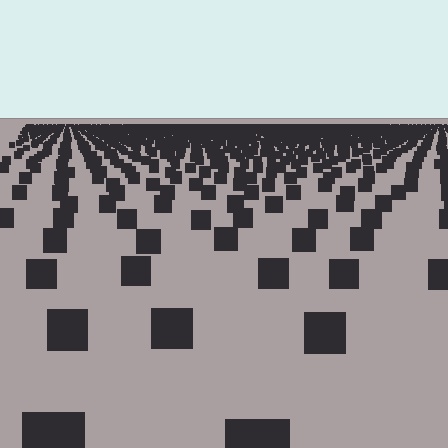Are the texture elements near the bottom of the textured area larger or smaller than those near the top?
Larger. Near the bottom, elements are closer to the viewer and appear at a bigger on-screen size.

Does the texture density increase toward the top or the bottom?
Density increases toward the top.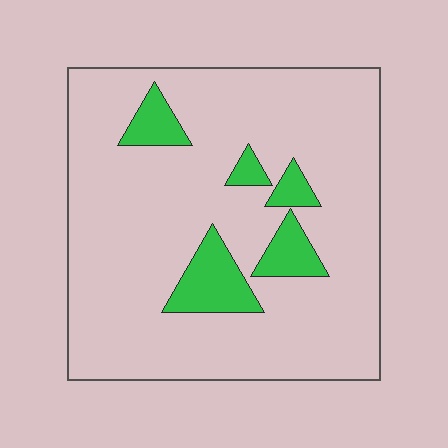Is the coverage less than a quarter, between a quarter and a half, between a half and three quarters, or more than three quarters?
Less than a quarter.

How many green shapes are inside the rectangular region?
5.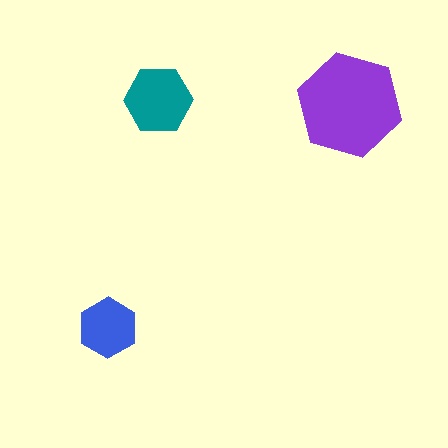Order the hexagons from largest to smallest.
the purple one, the teal one, the blue one.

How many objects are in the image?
There are 3 objects in the image.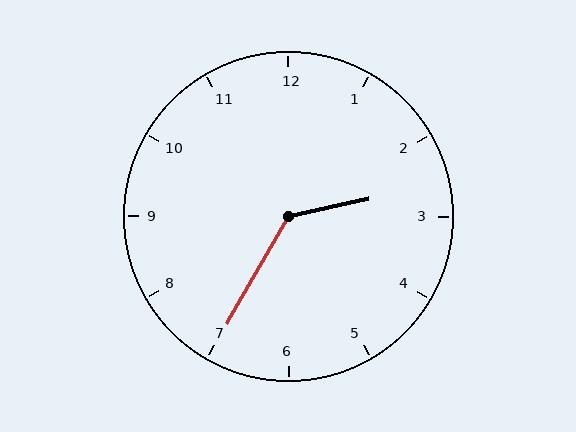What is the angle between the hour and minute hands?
Approximately 132 degrees.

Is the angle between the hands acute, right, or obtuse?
It is obtuse.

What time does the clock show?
2:35.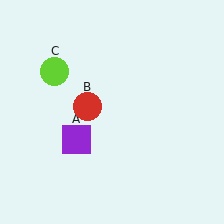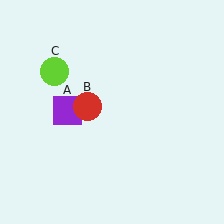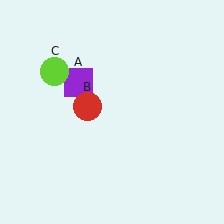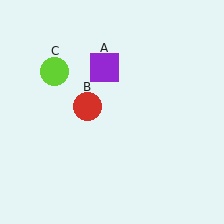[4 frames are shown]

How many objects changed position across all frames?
1 object changed position: purple square (object A).